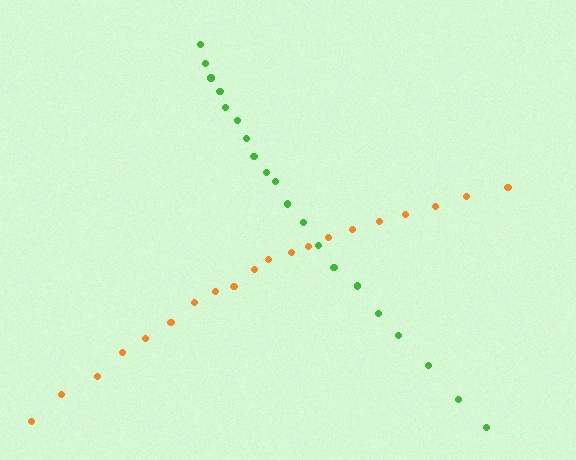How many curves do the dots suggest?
There are 2 distinct paths.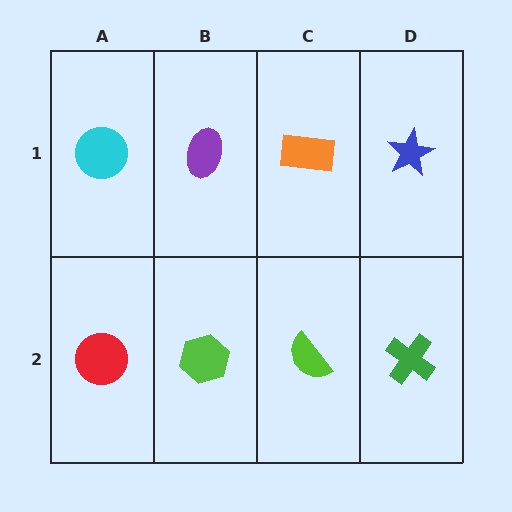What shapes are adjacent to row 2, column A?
A cyan circle (row 1, column A), a lime hexagon (row 2, column B).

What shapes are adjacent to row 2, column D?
A blue star (row 1, column D), a lime semicircle (row 2, column C).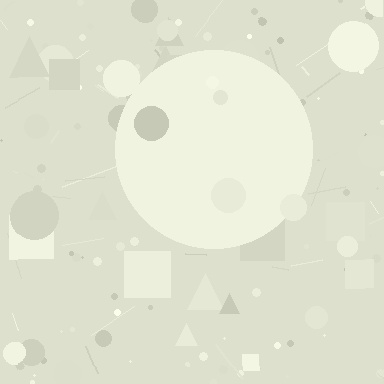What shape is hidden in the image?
A circle is hidden in the image.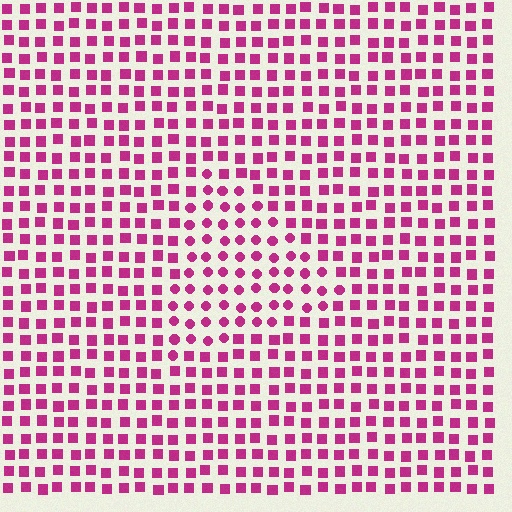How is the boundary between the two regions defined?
The boundary is defined by a change in element shape: circles inside vs. squares outside. All elements share the same color and spacing.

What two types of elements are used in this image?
The image uses circles inside the triangle region and squares outside it.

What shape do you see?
I see a triangle.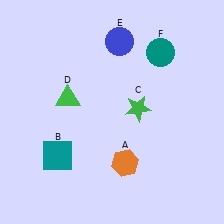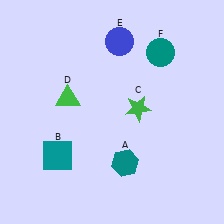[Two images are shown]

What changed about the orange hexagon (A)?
In Image 1, A is orange. In Image 2, it changed to teal.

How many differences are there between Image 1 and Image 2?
There is 1 difference between the two images.